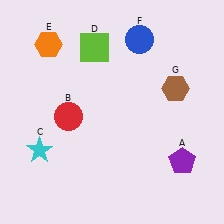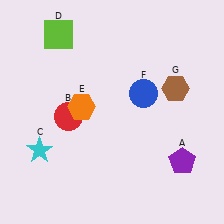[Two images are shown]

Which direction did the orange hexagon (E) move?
The orange hexagon (E) moved down.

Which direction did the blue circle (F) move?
The blue circle (F) moved down.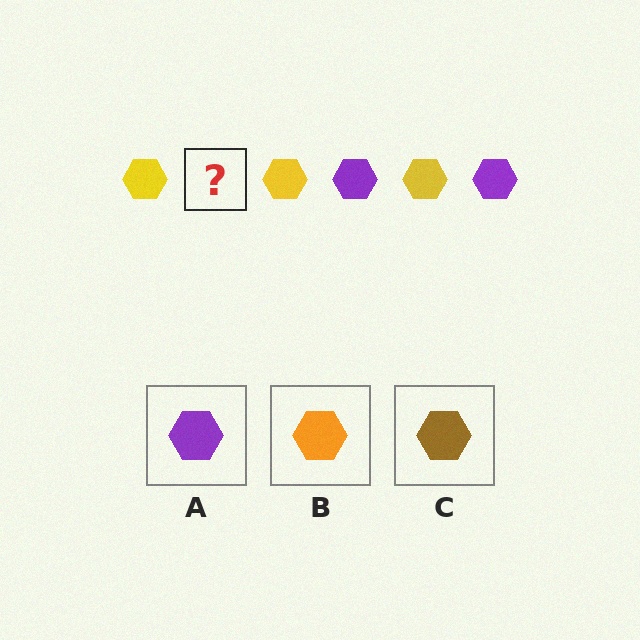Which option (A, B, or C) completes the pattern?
A.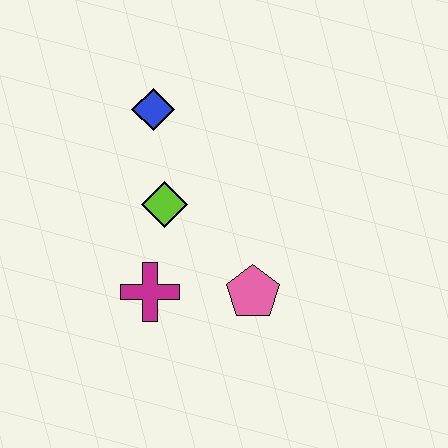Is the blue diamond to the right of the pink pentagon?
No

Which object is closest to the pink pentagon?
The magenta cross is closest to the pink pentagon.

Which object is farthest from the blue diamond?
The pink pentagon is farthest from the blue diamond.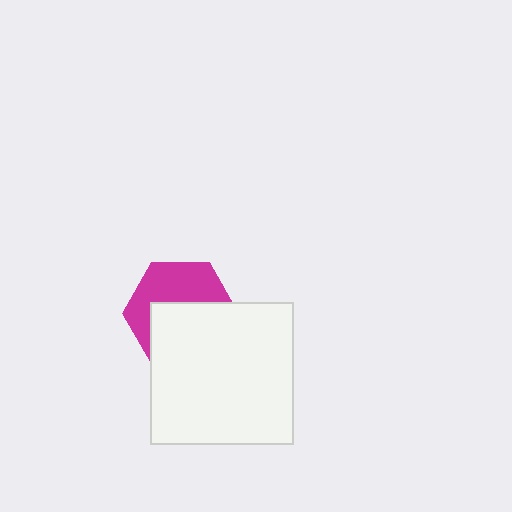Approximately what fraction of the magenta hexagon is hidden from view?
Roughly 53% of the magenta hexagon is hidden behind the white square.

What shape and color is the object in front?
The object in front is a white square.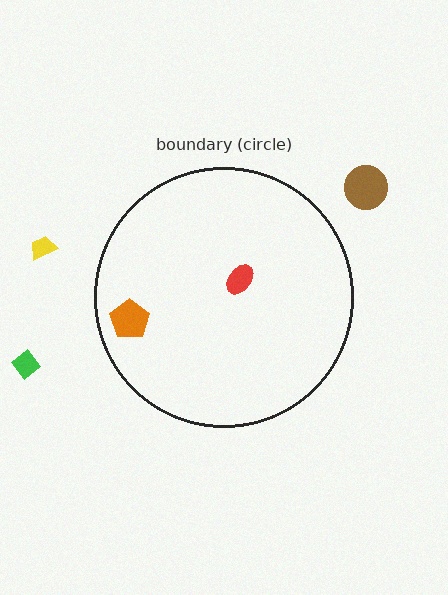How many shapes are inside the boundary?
2 inside, 3 outside.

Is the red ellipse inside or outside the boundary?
Inside.